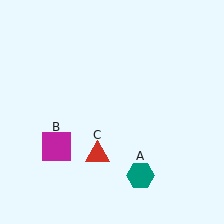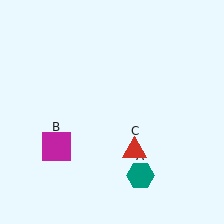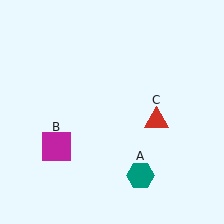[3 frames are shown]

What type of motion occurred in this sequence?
The red triangle (object C) rotated counterclockwise around the center of the scene.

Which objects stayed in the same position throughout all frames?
Teal hexagon (object A) and magenta square (object B) remained stationary.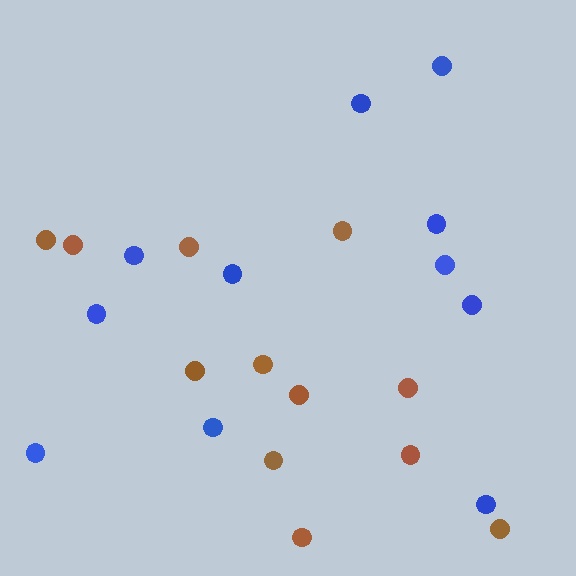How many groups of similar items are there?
There are 2 groups: one group of blue circles (11) and one group of brown circles (12).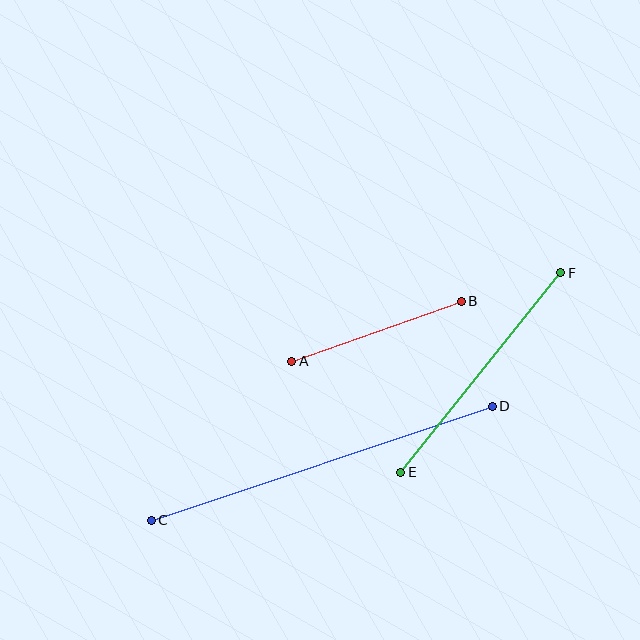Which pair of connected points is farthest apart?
Points C and D are farthest apart.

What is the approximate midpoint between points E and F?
The midpoint is at approximately (481, 372) pixels.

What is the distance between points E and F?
The distance is approximately 256 pixels.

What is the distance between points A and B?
The distance is approximately 180 pixels.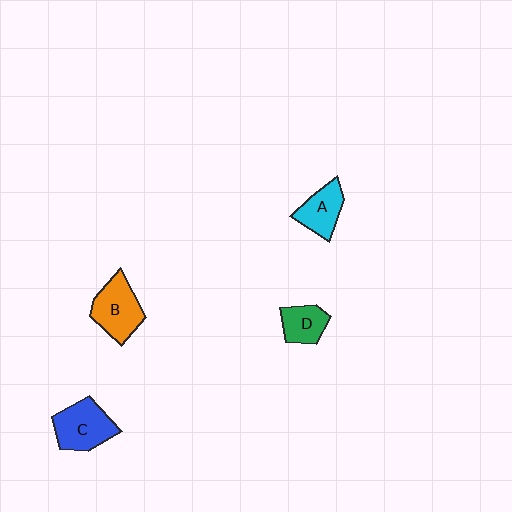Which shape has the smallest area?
Shape D (green).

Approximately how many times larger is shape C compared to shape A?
Approximately 1.3 times.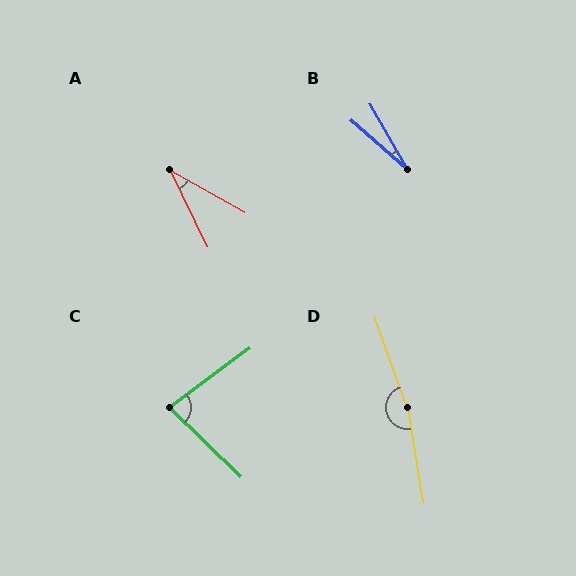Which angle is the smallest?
B, at approximately 19 degrees.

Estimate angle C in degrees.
Approximately 81 degrees.